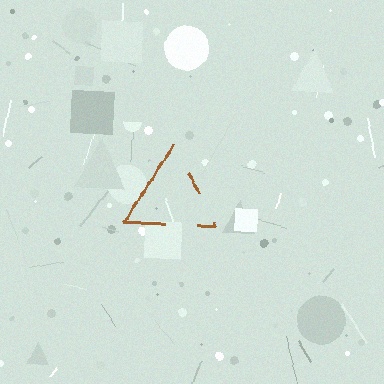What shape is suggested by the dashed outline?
The dashed outline suggests a triangle.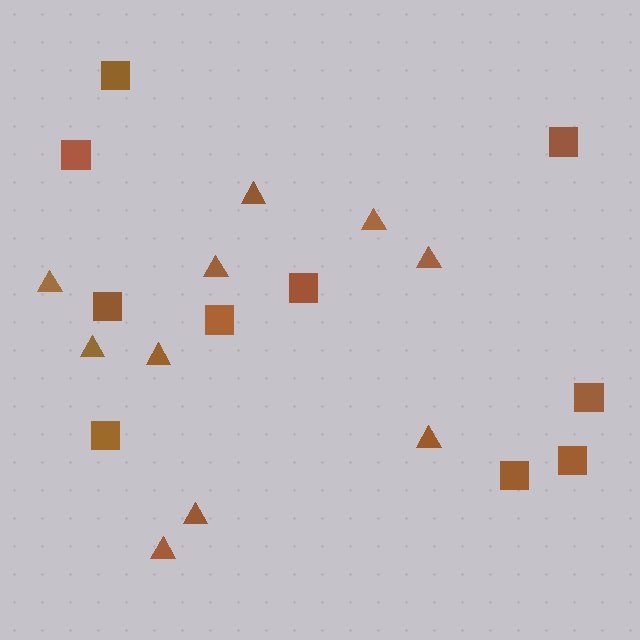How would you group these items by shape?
There are 2 groups: one group of triangles (10) and one group of squares (10).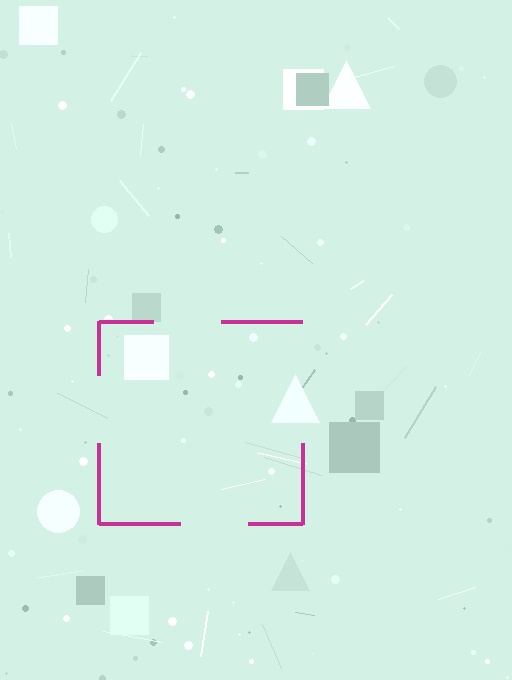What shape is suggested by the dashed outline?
The dashed outline suggests a square.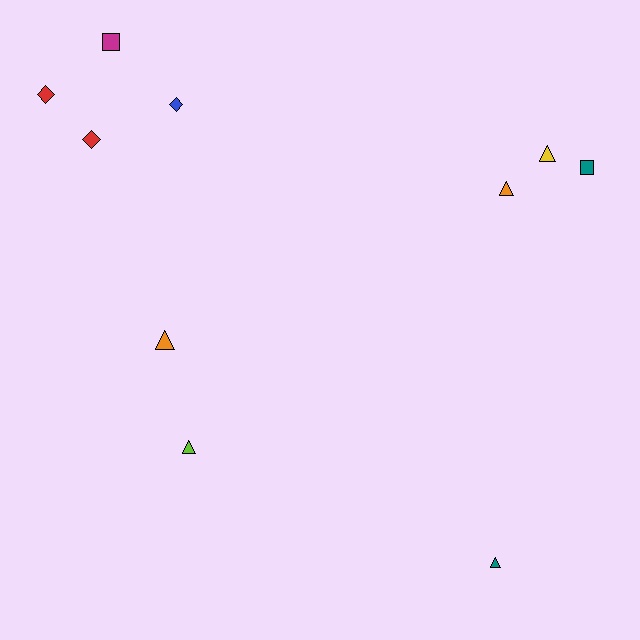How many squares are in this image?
There are 2 squares.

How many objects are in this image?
There are 10 objects.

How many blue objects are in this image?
There is 1 blue object.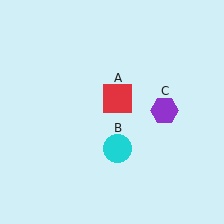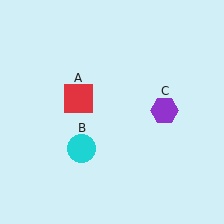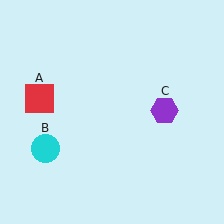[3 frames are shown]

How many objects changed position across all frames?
2 objects changed position: red square (object A), cyan circle (object B).